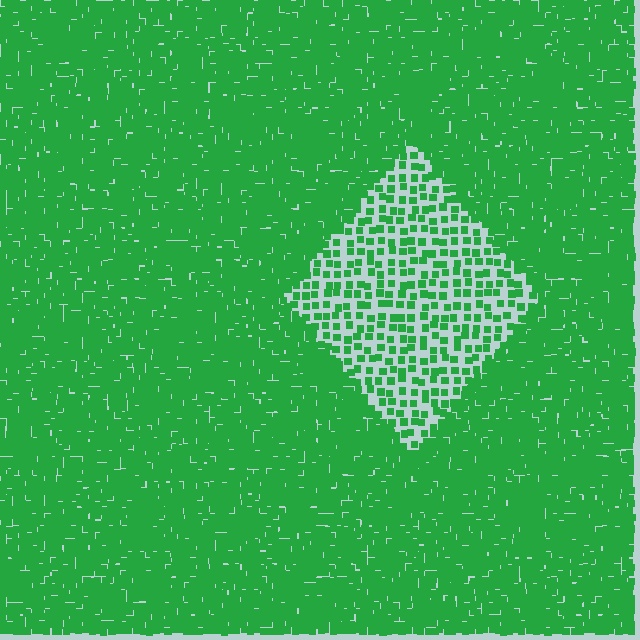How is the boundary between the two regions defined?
The boundary is defined by a change in element density (approximately 2.9x ratio). All elements are the same color, size, and shape.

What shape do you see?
I see a diamond.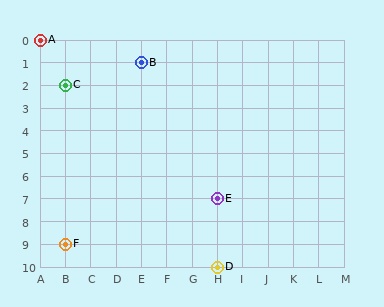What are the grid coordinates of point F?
Point F is at grid coordinates (B, 9).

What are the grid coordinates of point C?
Point C is at grid coordinates (B, 2).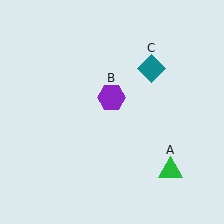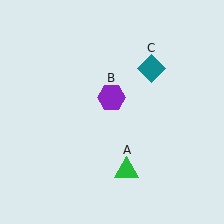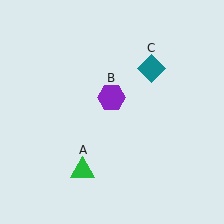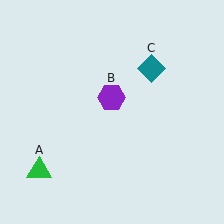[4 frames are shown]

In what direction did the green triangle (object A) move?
The green triangle (object A) moved left.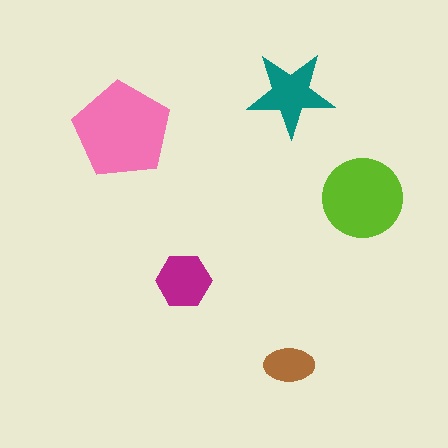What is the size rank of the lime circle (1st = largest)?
2nd.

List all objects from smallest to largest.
The brown ellipse, the magenta hexagon, the teal star, the lime circle, the pink pentagon.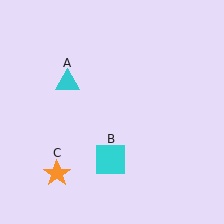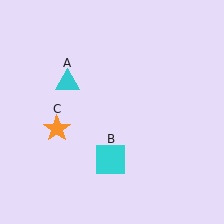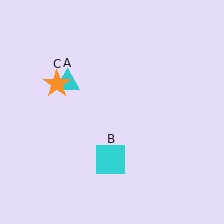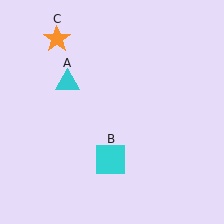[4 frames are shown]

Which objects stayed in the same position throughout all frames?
Cyan triangle (object A) and cyan square (object B) remained stationary.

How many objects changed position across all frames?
1 object changed position: orange star (object C).